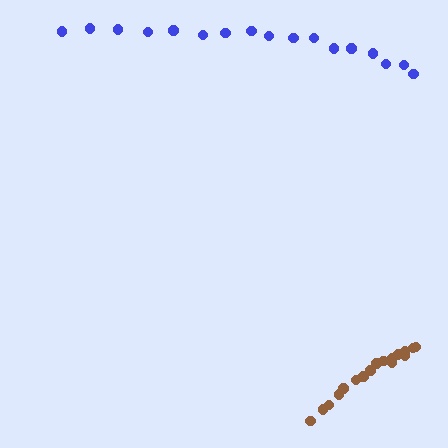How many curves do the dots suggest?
There are 2 distinct paths.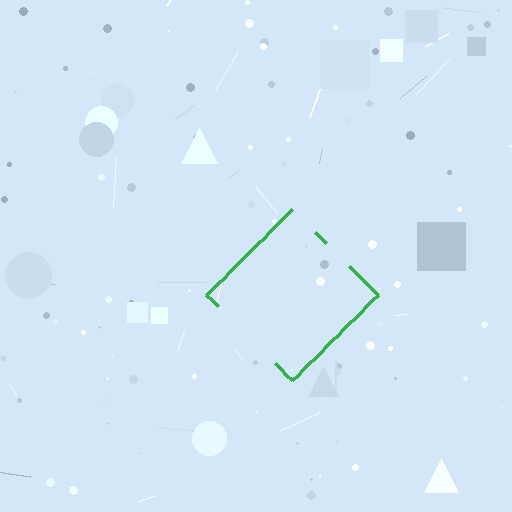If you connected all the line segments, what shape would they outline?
They would outline a diamond.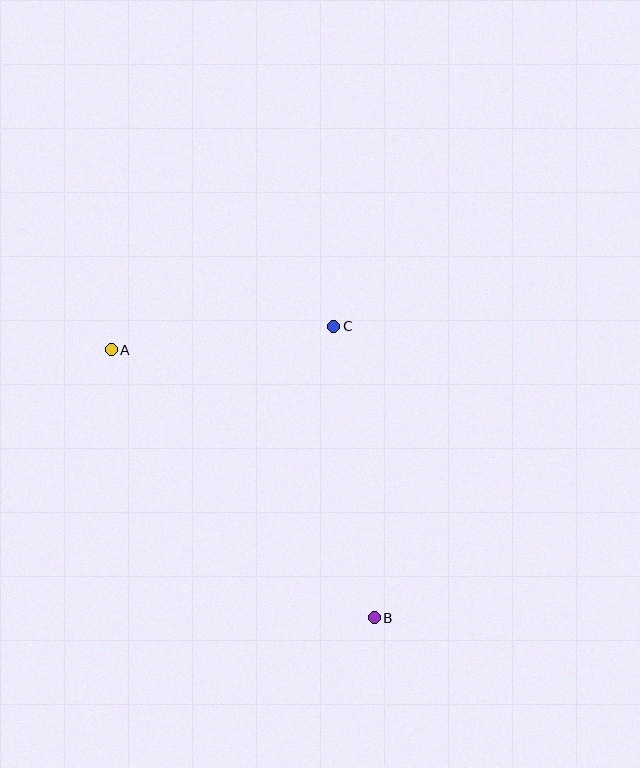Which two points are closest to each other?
Points A and C are closest to each other.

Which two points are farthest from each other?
Points A and B are farthest from each other.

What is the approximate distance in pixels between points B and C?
The distance between B and C is approximately 294 pixels.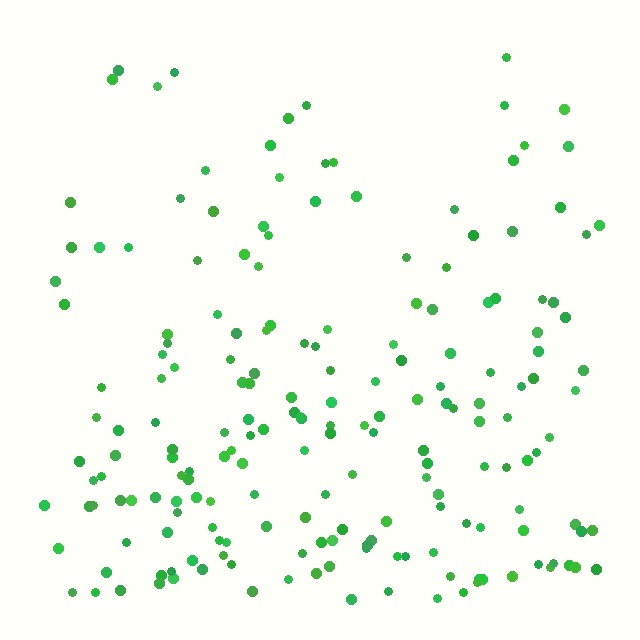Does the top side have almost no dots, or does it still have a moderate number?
Still a moderate number, just noticeably fewer than the bottom.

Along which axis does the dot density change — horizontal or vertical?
Vertical.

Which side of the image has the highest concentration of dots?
The bottom.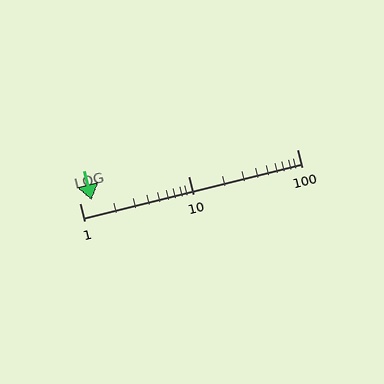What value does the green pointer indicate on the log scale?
The pointer indicates approximately 1.3.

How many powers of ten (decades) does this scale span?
The scale spans 2 decades, from 1 to 100.